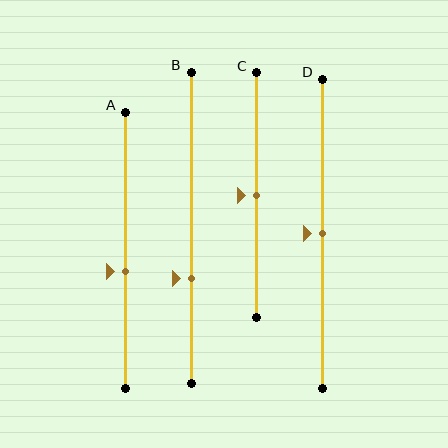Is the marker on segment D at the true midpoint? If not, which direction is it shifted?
Yes, the marker on segment D is at the true midpoint.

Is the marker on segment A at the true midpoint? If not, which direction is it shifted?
No, the marker on segment A is shifted downward by about 8% of the segment length.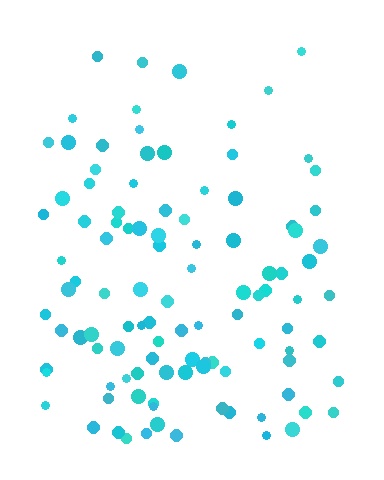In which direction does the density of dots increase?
From top to bottom, with the bottom side densest.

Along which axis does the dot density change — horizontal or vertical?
Vertical.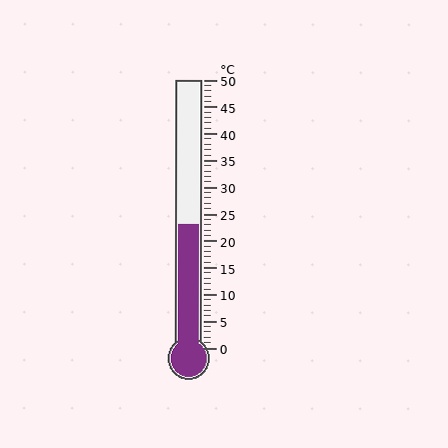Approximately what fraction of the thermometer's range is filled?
The thermometer is filled to approximately 45% of its range.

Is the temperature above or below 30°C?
The temperature is below 30°C.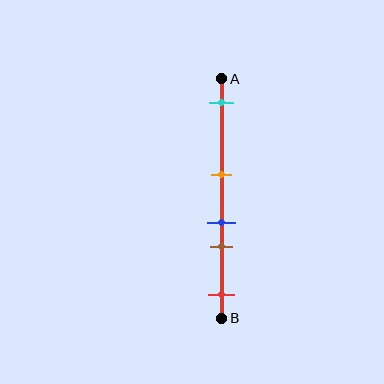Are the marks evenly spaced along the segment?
No, the marks are not evenly spaced.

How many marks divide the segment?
There are 5 marks dividing the segment.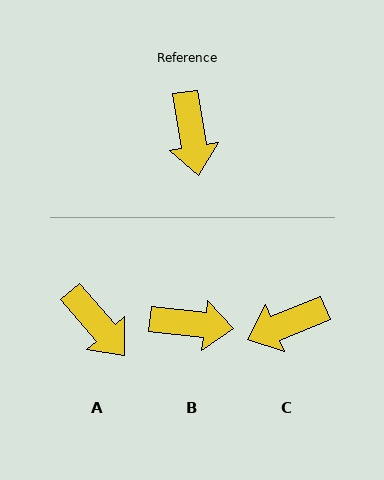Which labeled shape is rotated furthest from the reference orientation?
C, about 77 degrees away.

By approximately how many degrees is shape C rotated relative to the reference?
Approximately 77 degrees clockwise.